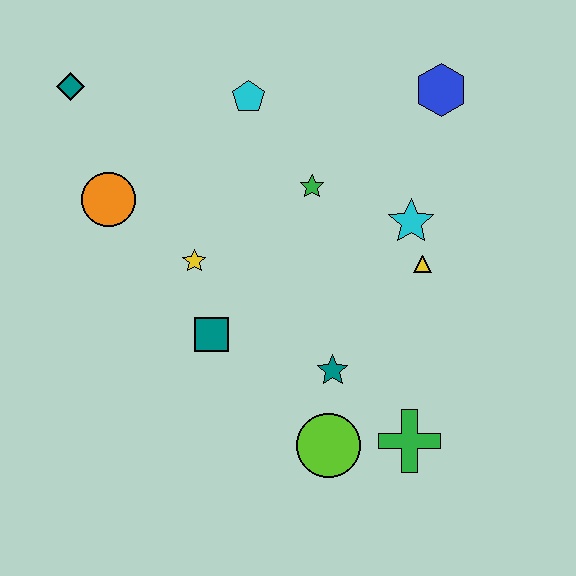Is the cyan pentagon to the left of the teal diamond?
No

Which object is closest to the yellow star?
The teal square is closest to the yellow star.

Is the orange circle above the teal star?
Yes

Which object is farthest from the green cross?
The teal diamond is farthest from the green cross.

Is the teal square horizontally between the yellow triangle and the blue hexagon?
No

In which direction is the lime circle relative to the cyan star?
The lime circle is below the cyan star.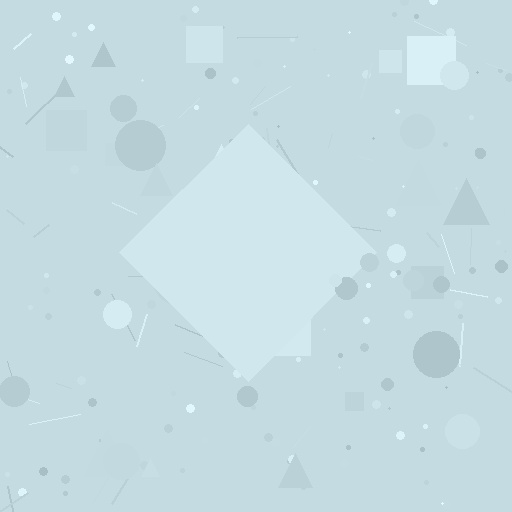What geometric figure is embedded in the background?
A diamond is embedded in the background.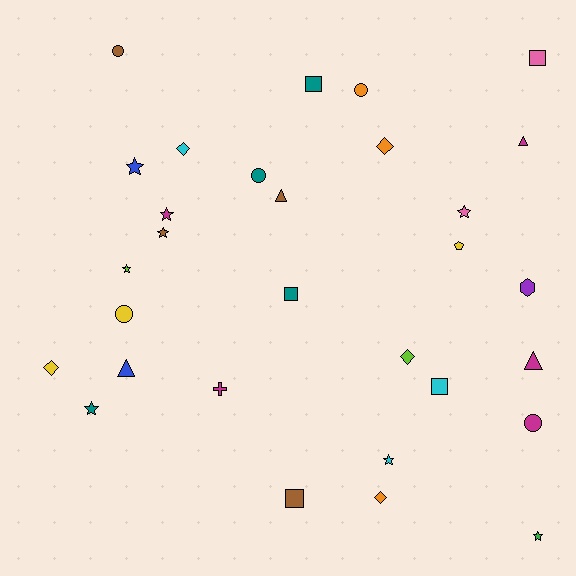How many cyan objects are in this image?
There are 3 cyan objects.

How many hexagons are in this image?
There is 1 hexagon.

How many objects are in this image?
There are 30 objects.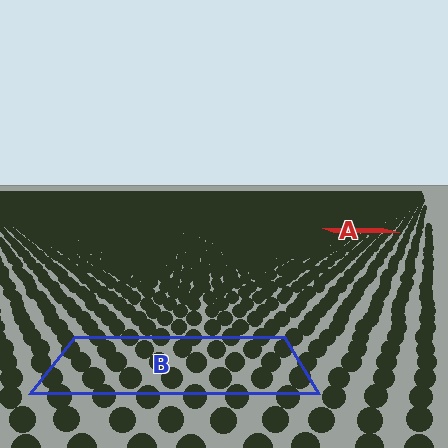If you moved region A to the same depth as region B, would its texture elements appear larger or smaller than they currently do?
They would appear larger. At a closer depth, the same texture elements are projected at a bigger on-screen size.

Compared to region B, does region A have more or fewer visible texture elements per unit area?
Region A has more texture elements per unit area — they are packed more densely because it is farther away.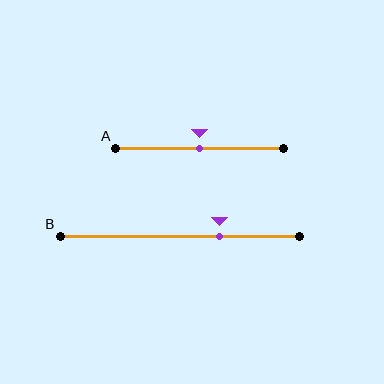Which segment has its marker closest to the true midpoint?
Segment A has its marker closest to the true midpoint.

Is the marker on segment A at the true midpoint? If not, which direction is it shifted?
Yes, the marker on segment A is at the true midpoint.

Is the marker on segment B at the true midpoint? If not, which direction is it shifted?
No, the marker on segment B is shifted to the right by about 17% of the segment length.